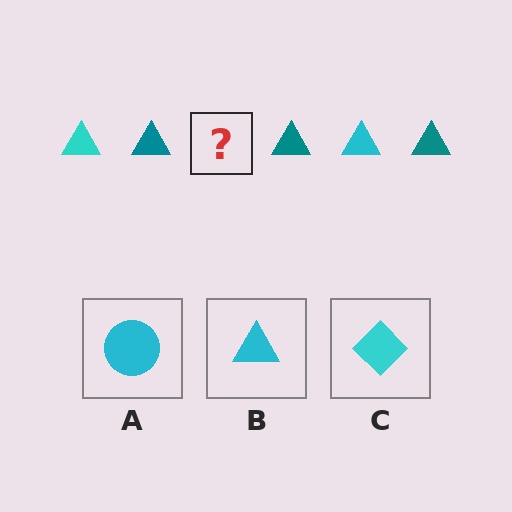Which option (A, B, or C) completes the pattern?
B.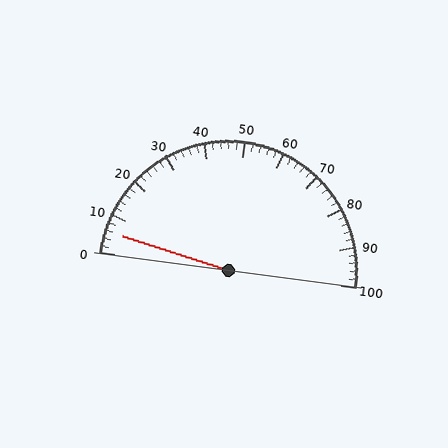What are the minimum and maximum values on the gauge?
The gauge ranges from 0 to 100.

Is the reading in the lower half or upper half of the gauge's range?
The reading is in the lower half of the range (0 to 100).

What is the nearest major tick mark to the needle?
The nearest major tick mark is 10.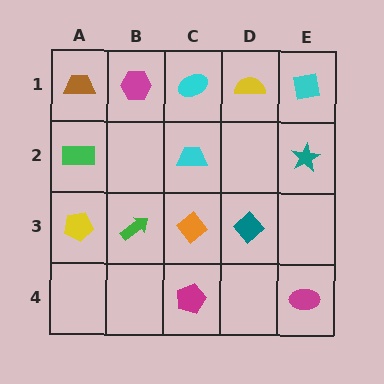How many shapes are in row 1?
5 shapes.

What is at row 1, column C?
A cyan ellipse.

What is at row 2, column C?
A cyan trapezoid.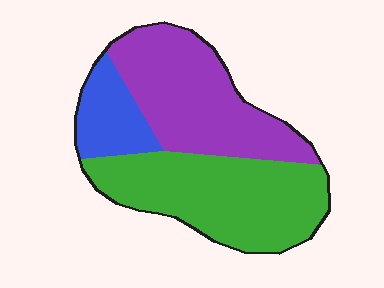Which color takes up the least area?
Blue, at roughly 15%.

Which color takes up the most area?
Green, at roughly 45%.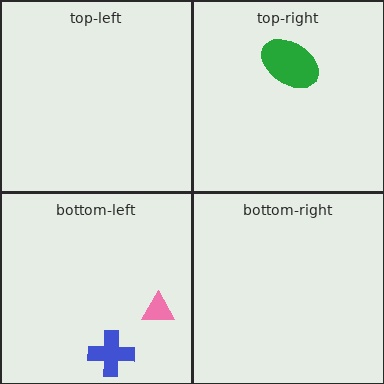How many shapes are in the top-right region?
1.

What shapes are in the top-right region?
The green ellipse.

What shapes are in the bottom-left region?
The blue cross, the pink triangle.